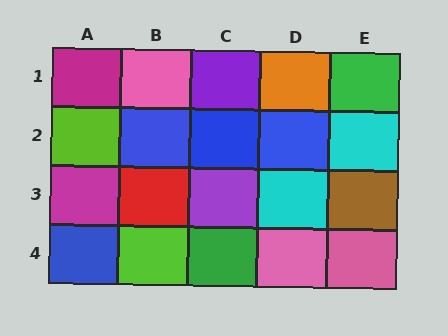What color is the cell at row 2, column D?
Blue.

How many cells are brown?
1 cell is brown.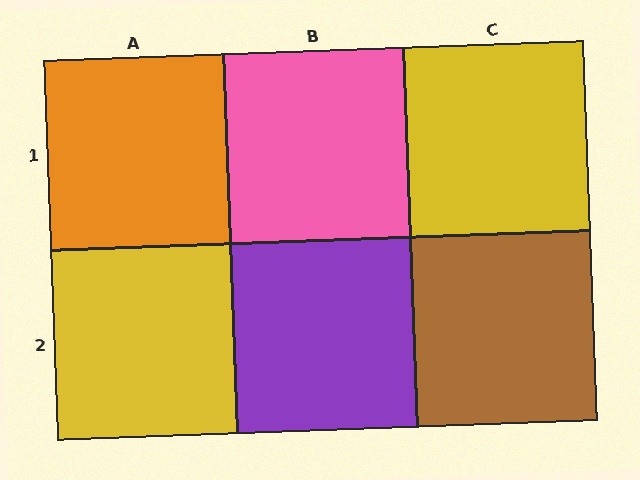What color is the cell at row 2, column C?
Brown.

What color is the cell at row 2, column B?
Purple.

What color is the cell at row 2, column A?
Yellow.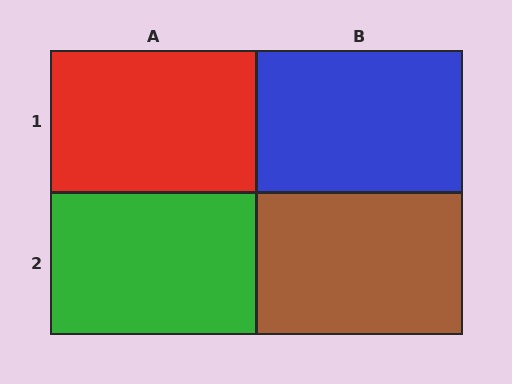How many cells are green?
1 cell is green.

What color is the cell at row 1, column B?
Blue.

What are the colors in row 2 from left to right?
Green, brown.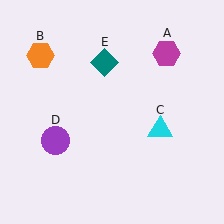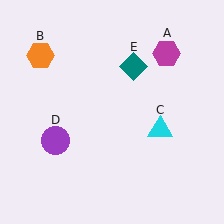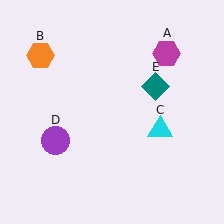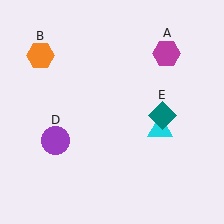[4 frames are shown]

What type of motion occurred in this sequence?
The teal diamond (object E) rotated clockwise around the center of the scene.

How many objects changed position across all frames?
1 object changed position: teal diamond (object E).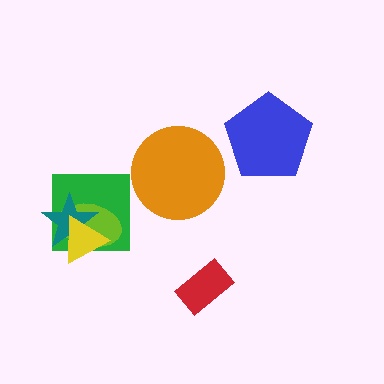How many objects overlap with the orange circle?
0 objects overlap with the orange circle.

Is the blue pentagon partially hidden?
No, no other shape covers it.